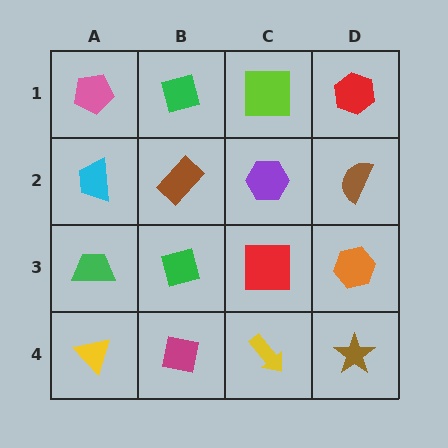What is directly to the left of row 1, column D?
A lime square.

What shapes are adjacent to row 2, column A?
A pink pentagon (row 1, column A), a green trapezoid (row 3, column A), a brown rectangle (row 2, column B).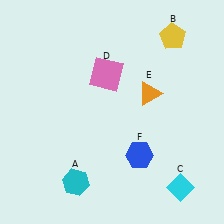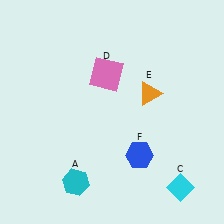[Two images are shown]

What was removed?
The yellow pentagon (B) was removed in Image 2.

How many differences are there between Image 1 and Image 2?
There is 1 difference between the two images.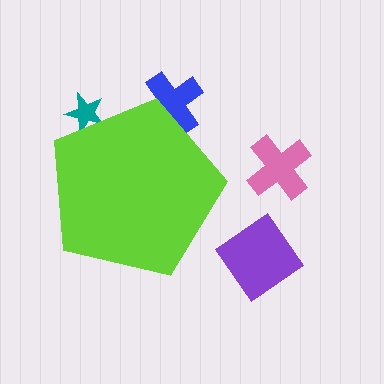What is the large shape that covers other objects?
A lime pentagon.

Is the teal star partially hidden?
Yes, the teal star is partially hidden behind the lime pentagon.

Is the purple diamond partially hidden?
No, the purple diamond is fully visible.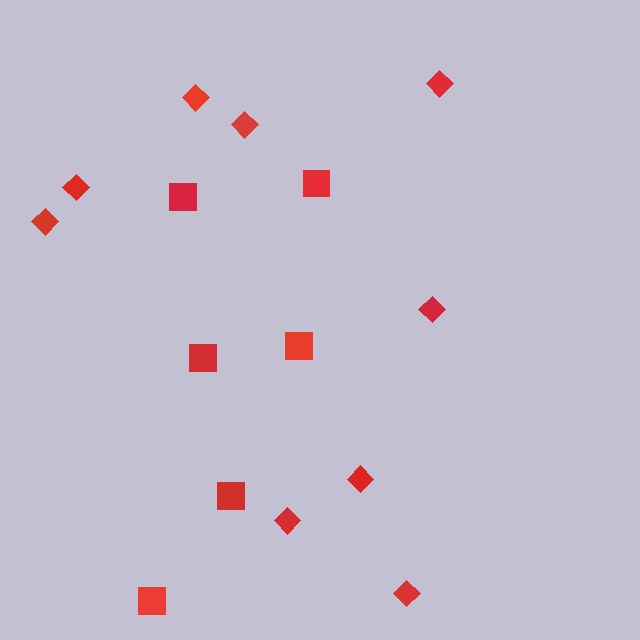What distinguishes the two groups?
There are 2 groups: one group of diamonds (9) and one group of squares (6).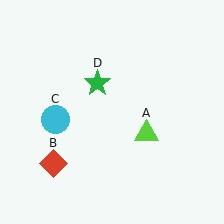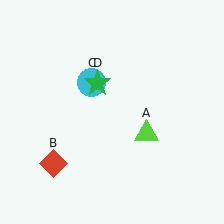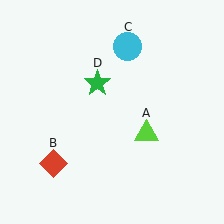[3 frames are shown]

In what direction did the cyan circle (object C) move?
The cyan circle (object C) moved up and to the right.